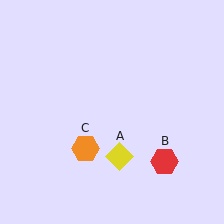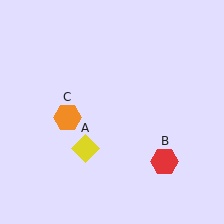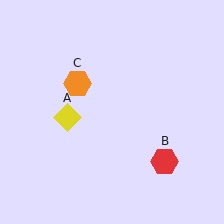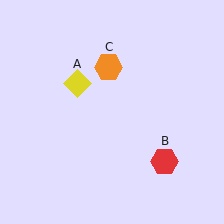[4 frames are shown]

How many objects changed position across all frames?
2 objects changed position: yellow diamond (object A), orange hexagon (object C).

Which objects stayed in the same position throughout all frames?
Red hexagon (object B) remained stationary.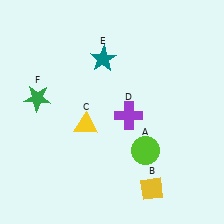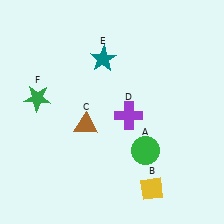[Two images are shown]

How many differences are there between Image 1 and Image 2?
There are 2 differences between the two images.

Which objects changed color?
A changed from lime to green. C changed from yellow to brown.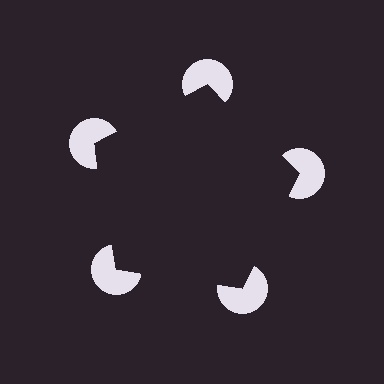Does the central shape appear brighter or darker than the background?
It typically appears slightly darker than the background, even though no actual brightness change is drawn.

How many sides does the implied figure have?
5 sides.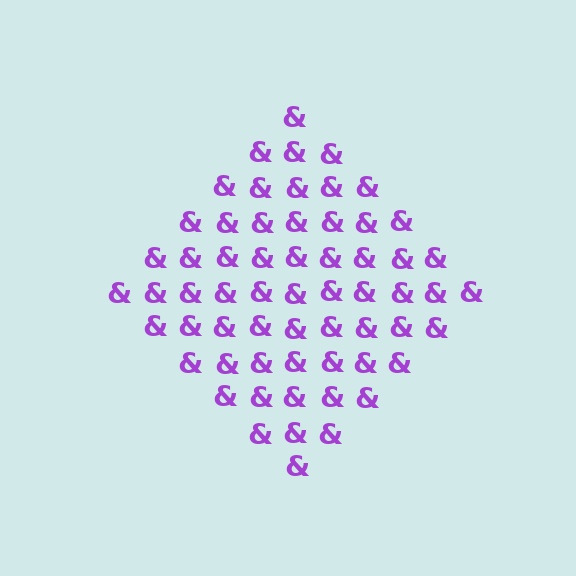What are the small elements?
The small elements are ampersands.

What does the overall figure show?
The overall figure shows a diamond.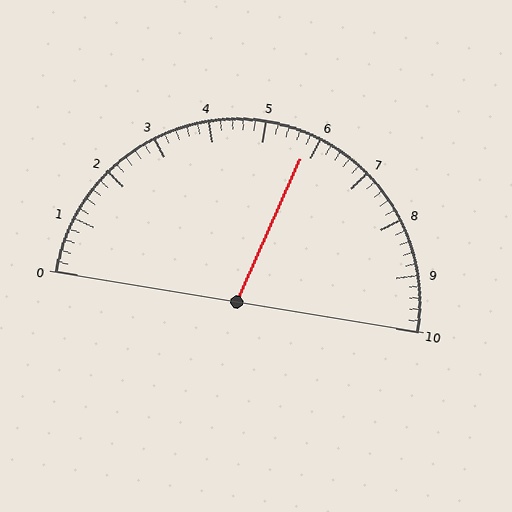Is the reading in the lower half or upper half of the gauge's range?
The reading is in the upper half of the range (0 to 10).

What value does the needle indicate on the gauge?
The needle indicates approximately 5.8.